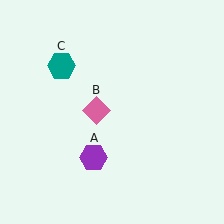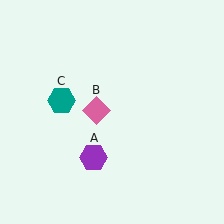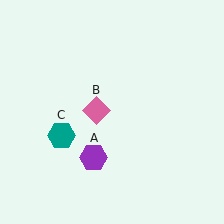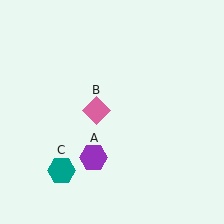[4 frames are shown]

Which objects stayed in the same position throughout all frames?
Purple hexagon (object A) and pink diamond (object B) remained stationary.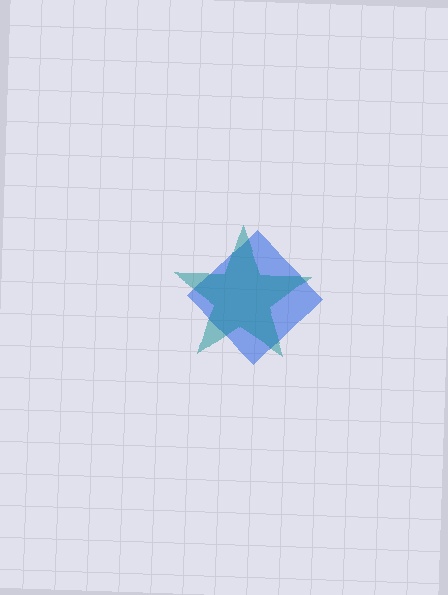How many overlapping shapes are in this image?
There are 2 overlapping shapes in the image.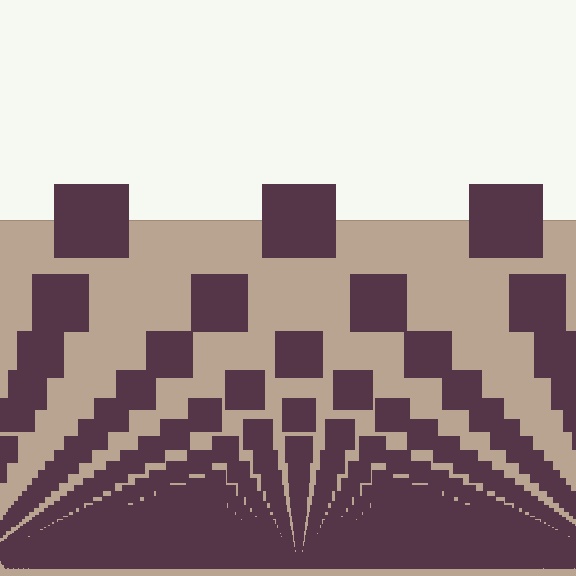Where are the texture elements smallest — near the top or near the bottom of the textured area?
Near the bottom.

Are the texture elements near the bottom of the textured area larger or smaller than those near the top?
Smaller. The gradient is inverted — elements near the bottom are smaller and denser.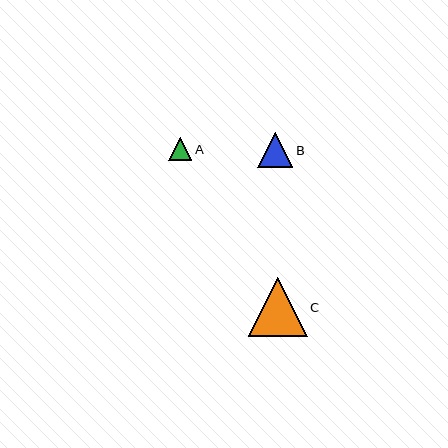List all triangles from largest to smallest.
From largest to smallest: C, B, A.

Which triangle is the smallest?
Triangle A is the smallest with a size of approximately 23 pixels.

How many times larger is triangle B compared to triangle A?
Triangle B is approximately 1.5 times the size of triangle A.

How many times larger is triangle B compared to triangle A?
Triangle B is approximately 1.5 times the size of triangle A.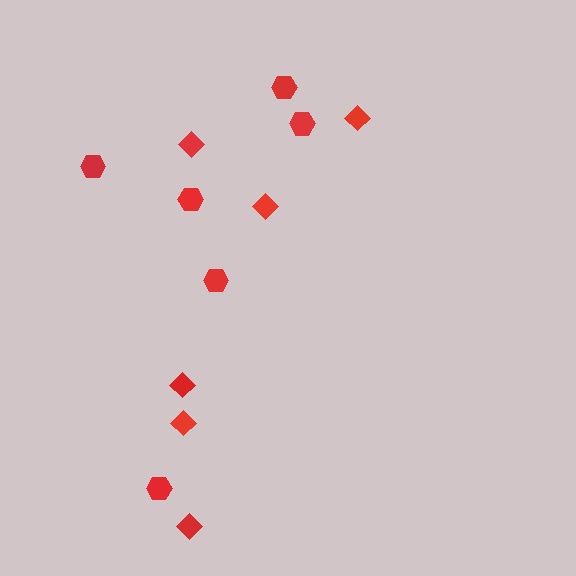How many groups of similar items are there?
There are 2 groups: one group of diamonds (6) and one group of hexagons (6).